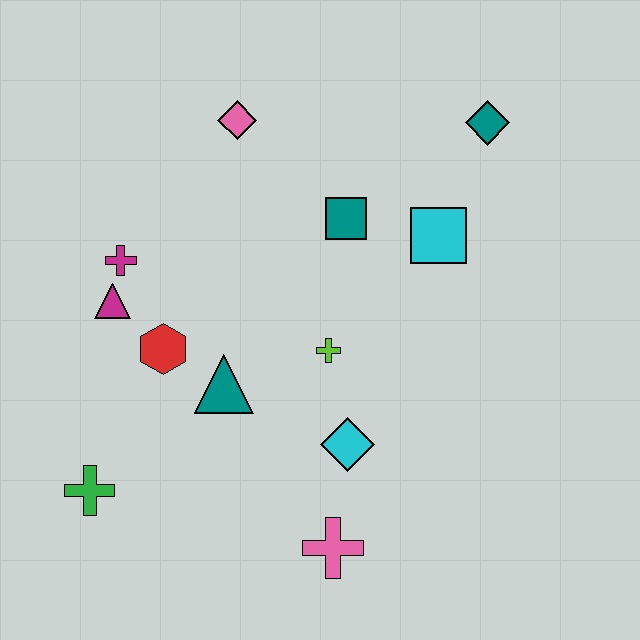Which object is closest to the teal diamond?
The cyan square is closest to the teal diamond.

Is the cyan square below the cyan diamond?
No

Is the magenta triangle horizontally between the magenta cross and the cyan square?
No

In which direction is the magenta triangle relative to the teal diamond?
The magenta triangle is to the left of the teal diamond.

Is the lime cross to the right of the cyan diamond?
No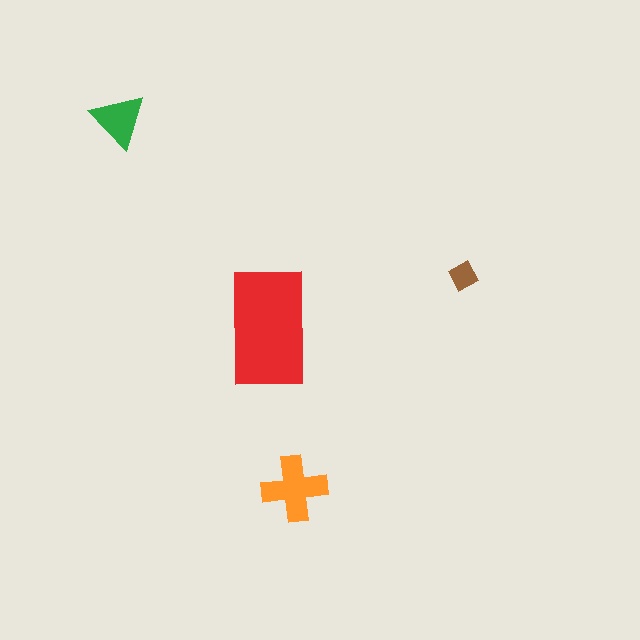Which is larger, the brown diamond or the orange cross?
The orange cross.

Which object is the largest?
The red rectangle.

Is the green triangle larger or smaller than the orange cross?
Smaller.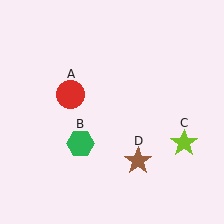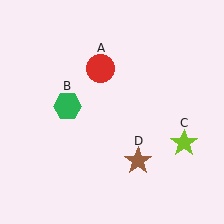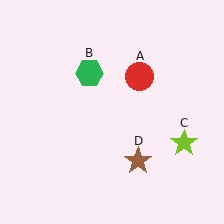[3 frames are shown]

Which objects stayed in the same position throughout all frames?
Lime star (object C) and brown star (object D) remained stationary.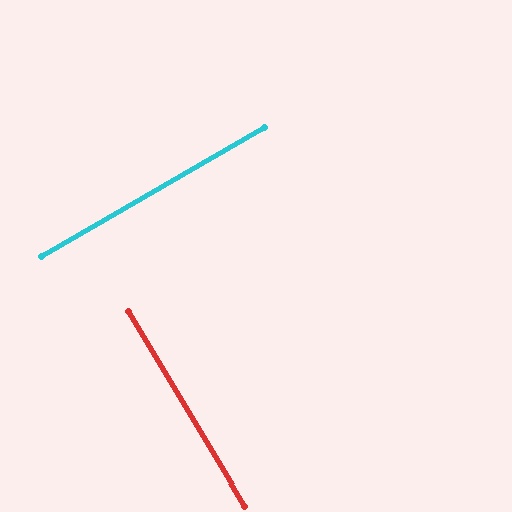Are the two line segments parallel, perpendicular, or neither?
Perpendicular — they meet at approximately 89°.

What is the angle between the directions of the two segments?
Approximately 89 degrees.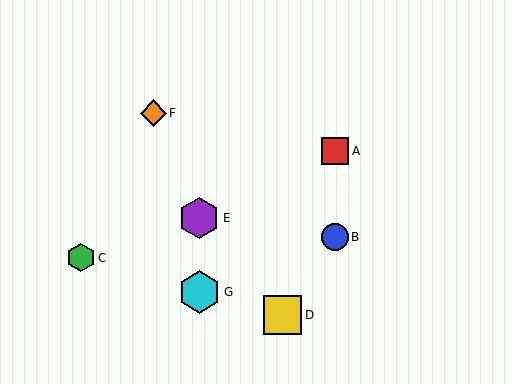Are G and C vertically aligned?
No, G is at x≈199 and C is at x≈81.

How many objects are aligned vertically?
2 objects (E, G) are aligned vertically.